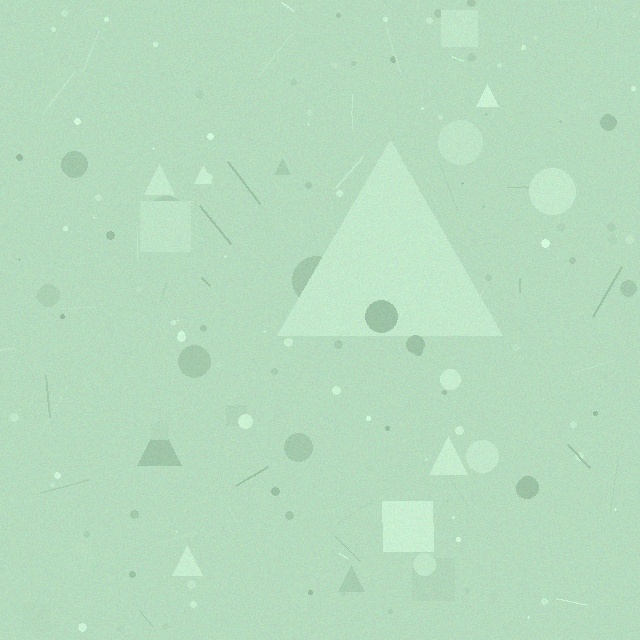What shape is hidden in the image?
A triangle is hidden in the image.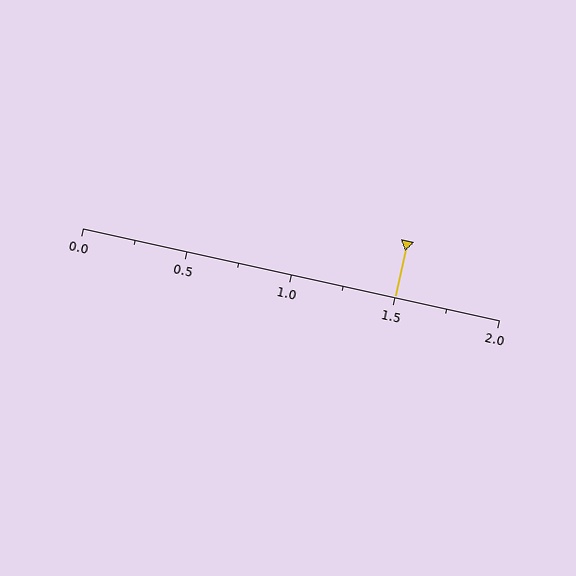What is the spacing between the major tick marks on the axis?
The major ticks are spaced 0.5 apart.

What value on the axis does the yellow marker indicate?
The marker indicates approximately 1.5.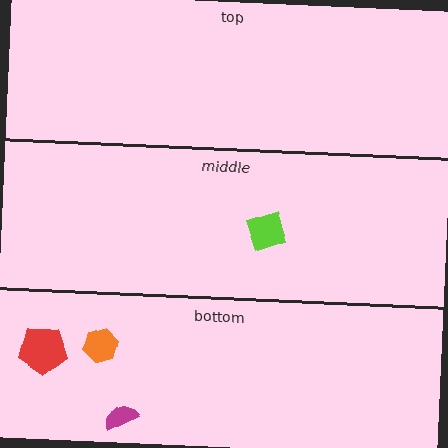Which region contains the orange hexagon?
The bottom region.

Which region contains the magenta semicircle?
The bottom region.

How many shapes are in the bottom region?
3.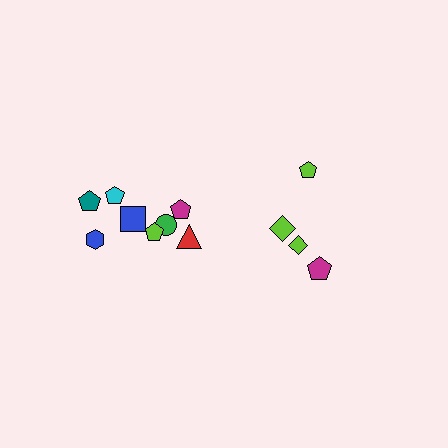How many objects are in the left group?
There are 8 objects.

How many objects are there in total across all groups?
There are 12 objects.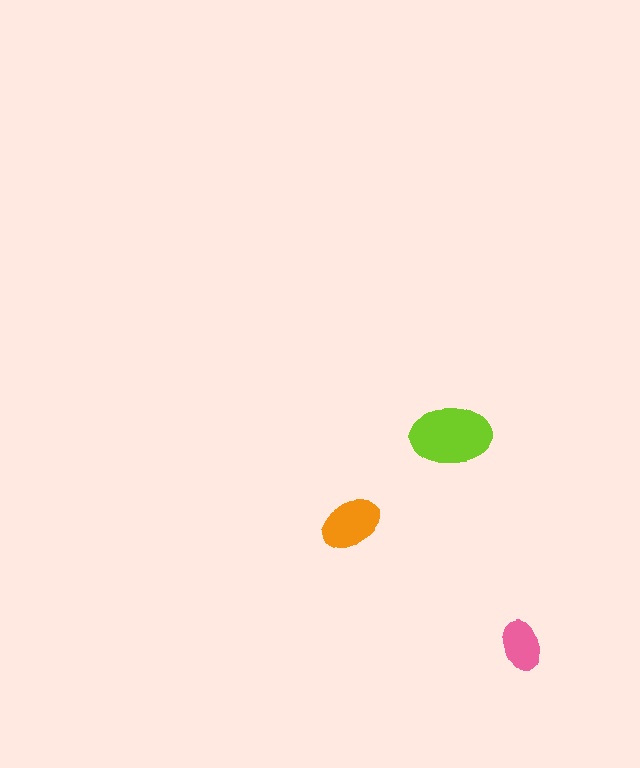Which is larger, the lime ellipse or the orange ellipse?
The lime one.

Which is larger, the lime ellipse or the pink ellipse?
The lime one.